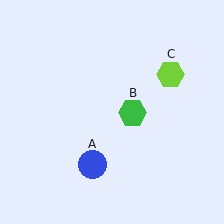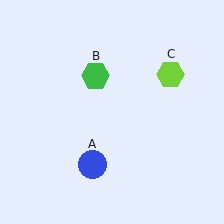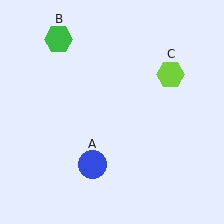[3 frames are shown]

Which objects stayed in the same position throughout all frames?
Blue circle (object A) and lime hexagon (object C) remained stationary.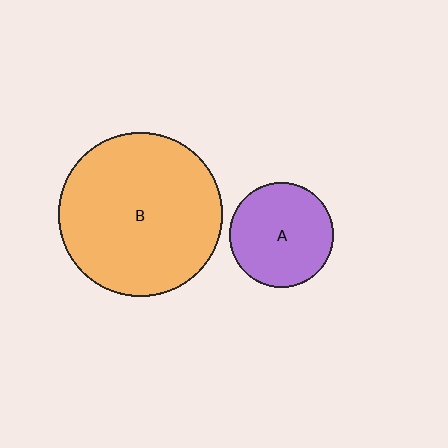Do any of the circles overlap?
No, none of the circles overlap.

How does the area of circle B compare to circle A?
Approximately 2.5 times.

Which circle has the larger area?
Circle B (orange).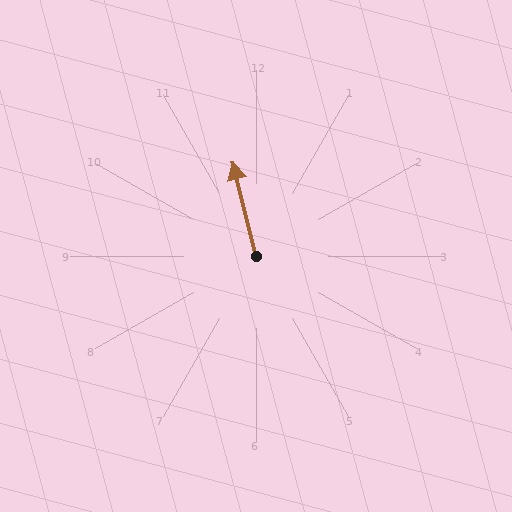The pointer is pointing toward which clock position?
Roughly 12 o'clock.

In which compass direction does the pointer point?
North.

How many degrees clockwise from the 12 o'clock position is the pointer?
Approximately 346 degrees.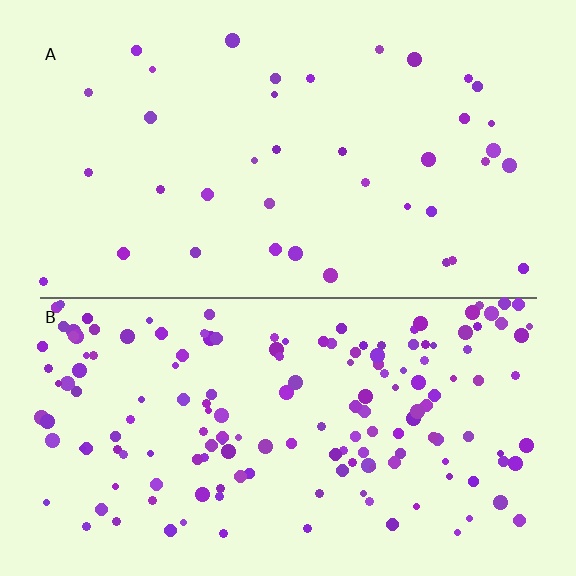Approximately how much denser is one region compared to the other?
Approximately 4.3× — region B over region A.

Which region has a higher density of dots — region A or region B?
B (the bottom).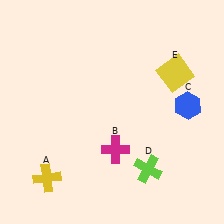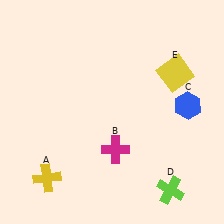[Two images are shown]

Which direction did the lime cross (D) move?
The lime cross (D) moved right.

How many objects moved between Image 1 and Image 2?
1 object moved between the two images.